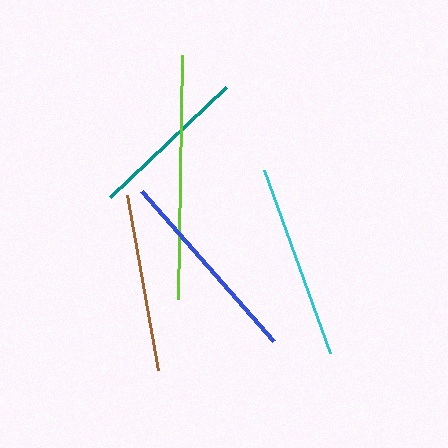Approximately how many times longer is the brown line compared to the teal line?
The brown line is approximately 1.1 times the length of the teal line.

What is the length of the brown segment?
The brown segment is approximately 177 pixels long.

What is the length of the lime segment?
The lime segment is approximately 244 pixels long.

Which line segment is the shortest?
The teal line is the shortest at approximately 159 pixels.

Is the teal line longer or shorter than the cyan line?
The cyan line is longer than the teal line.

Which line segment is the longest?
The lime line is the longest at approximately 244 pixels.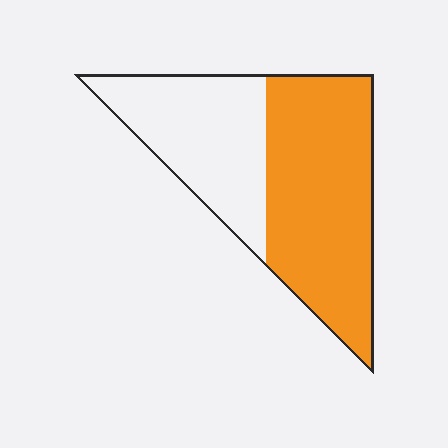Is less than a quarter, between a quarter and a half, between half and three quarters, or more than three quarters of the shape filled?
Between half and three quarters.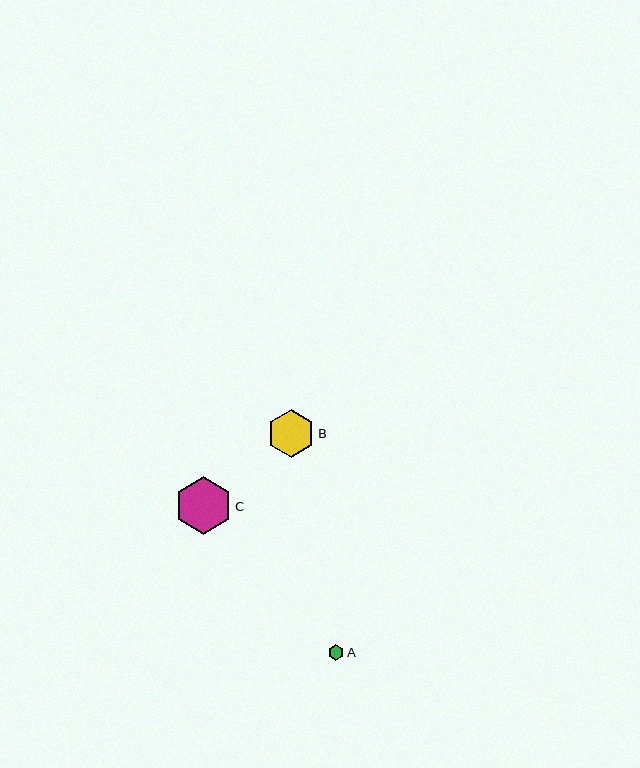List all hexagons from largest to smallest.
From largest to smallest: C, B, A.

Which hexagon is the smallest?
Hexagon A is the smallest with a size of approximately 16 pixels.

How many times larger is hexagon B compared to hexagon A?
Hexagon B is approximately 3.1 times the size of hexagon A.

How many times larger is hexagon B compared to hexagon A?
Hexagon B is approximately 3.1 times the size of hexagon A.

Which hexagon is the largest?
Hexagon C is the largest with a size of approximately 58 pixels.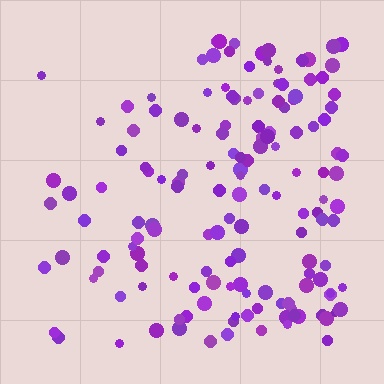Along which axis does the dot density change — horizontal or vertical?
Horizontal.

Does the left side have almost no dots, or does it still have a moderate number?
Still a moderate number, just noticeably fewer than the right.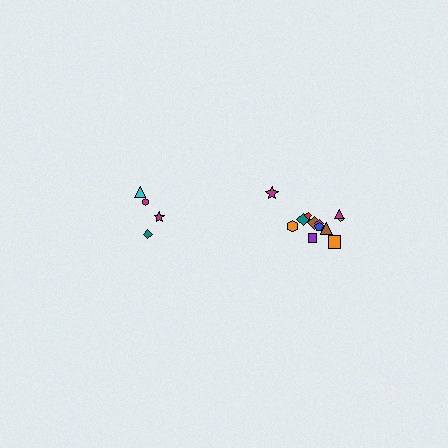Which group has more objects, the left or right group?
The right group.